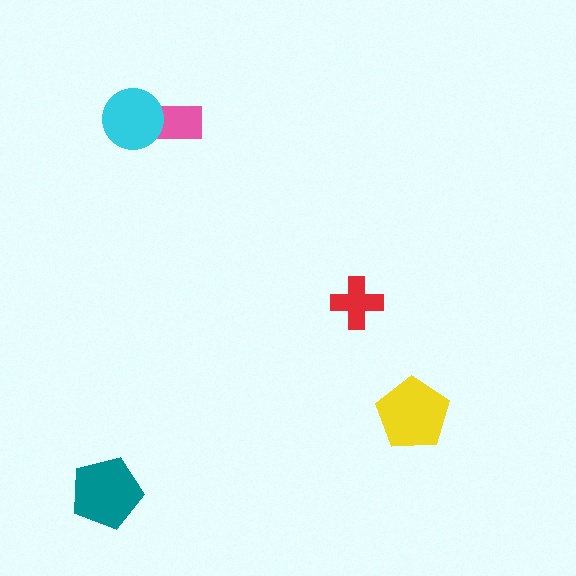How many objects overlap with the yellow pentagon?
0 objects overlap with the yellow pentagon.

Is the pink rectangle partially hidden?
Yes, it is partially covered by another shape.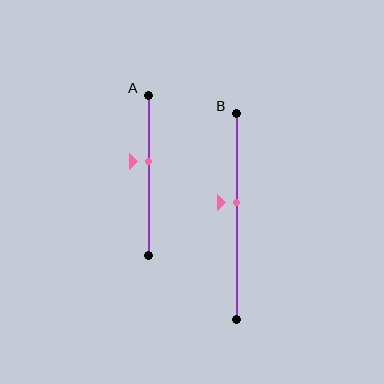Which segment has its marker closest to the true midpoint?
Segment B has its marker closest to the true midpoint.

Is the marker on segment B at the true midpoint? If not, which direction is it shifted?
No, the marker on segment B is shifted upward by about 7% of the segment length.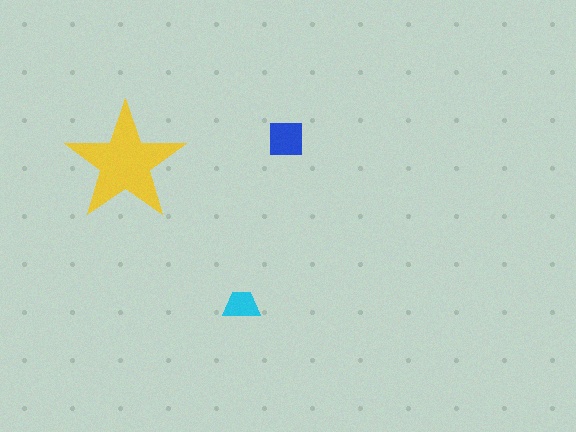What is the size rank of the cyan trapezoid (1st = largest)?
3rd.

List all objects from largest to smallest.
The yellow star, the blue square, the cyan trapezoid.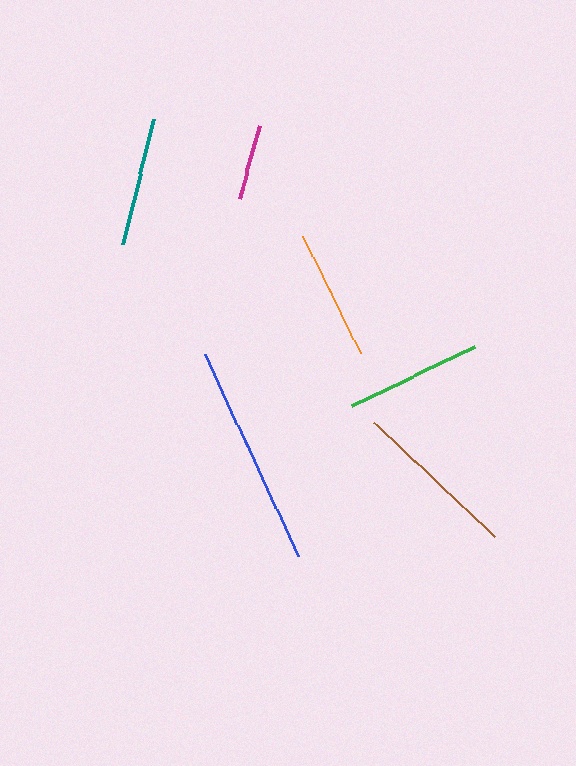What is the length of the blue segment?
The blue segment is approximately 222 pixels long.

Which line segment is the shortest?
The magenta line is the shortest at approximately 75 pixels.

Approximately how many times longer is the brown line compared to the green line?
The brown line is approximately 1.2 times the length of the green line.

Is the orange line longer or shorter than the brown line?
The brown line is longer than the orange line.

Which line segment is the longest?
The blue line is the longest at approximately 222 pixels.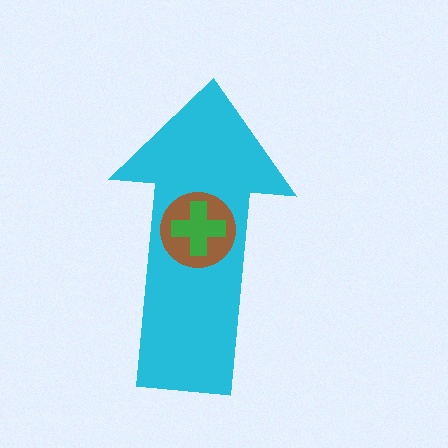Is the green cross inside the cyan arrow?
Yes.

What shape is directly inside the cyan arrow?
The brown circle.